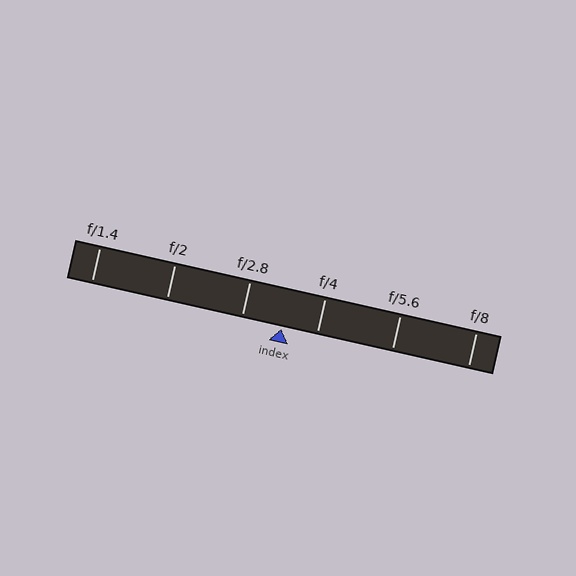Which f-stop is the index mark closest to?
The index mark is closest to f/4.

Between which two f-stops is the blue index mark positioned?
The index mark is between f/2.8 and f/4.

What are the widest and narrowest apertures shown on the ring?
The widest aperture shown is f/1.4 and the narrowest is f/8.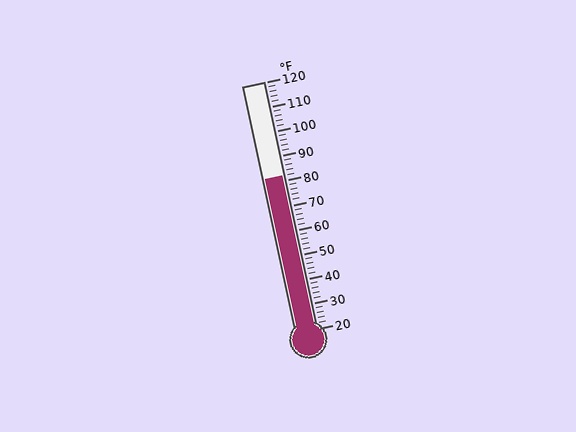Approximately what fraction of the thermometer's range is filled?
The thermometer is filled to approximately 60% of its range.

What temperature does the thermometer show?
The thermometer shows approximately 82°F.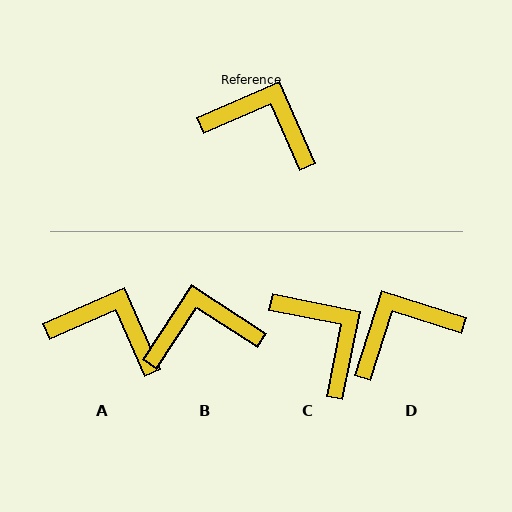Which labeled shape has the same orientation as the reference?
A.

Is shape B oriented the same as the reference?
No, it is off by about 33 degrees.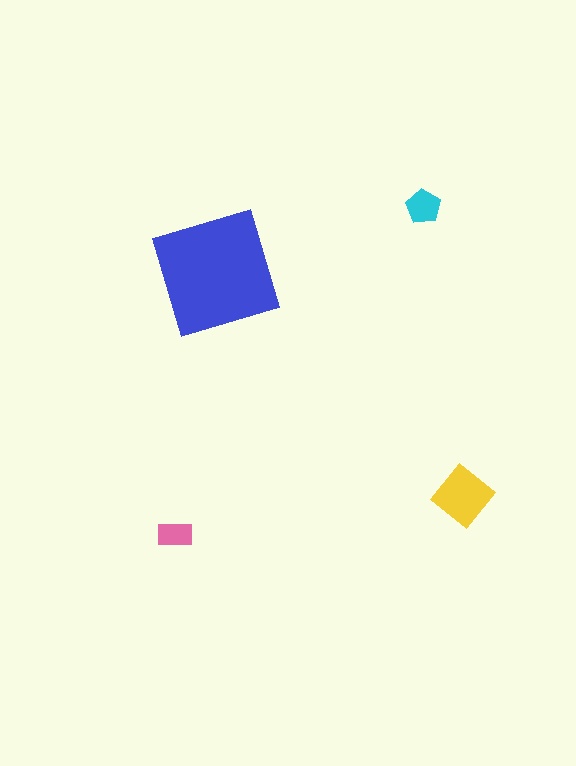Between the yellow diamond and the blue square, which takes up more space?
The blue square.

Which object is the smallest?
The pink rectangle.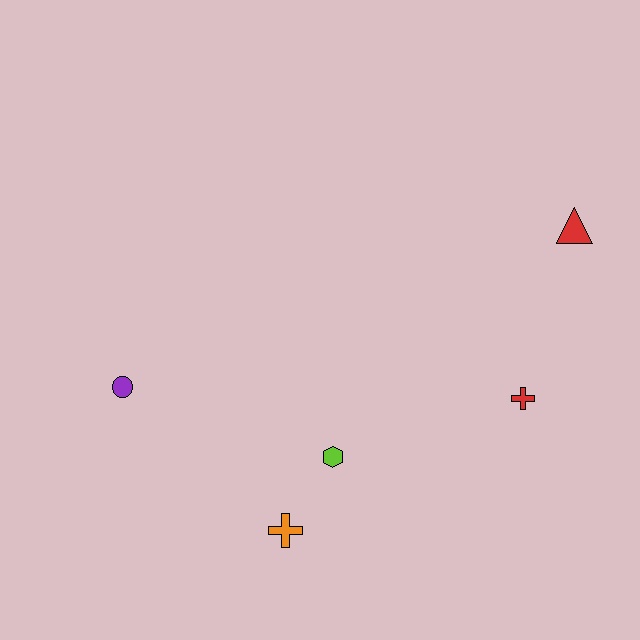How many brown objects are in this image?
There are no brown objects.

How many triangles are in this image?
There is 1 triangle.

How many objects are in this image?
There are 5 objects.